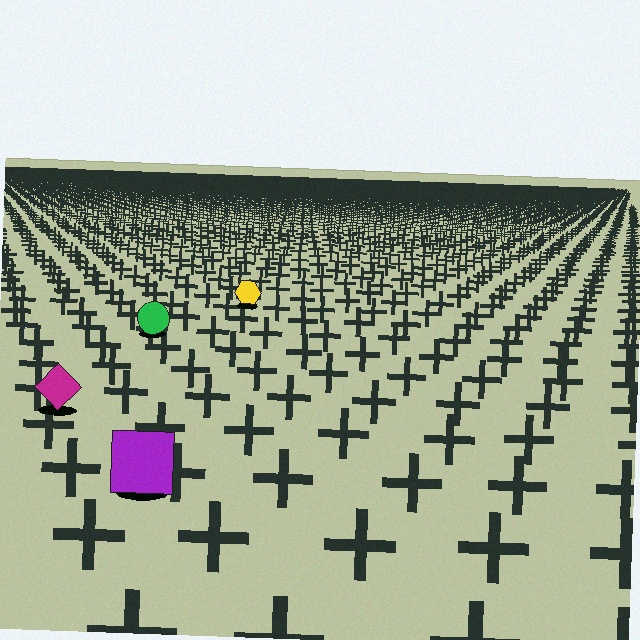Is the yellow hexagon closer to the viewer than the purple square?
No. The purple square is closer — you can tell from the texture gradient: the ground texture is coarser near it.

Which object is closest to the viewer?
The purple square is closest. The texture marks near it are larger and more spread out.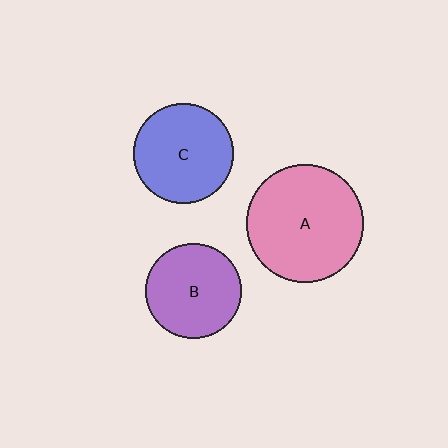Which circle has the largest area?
Circle A (pink).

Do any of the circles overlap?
No, none of the circles overlap.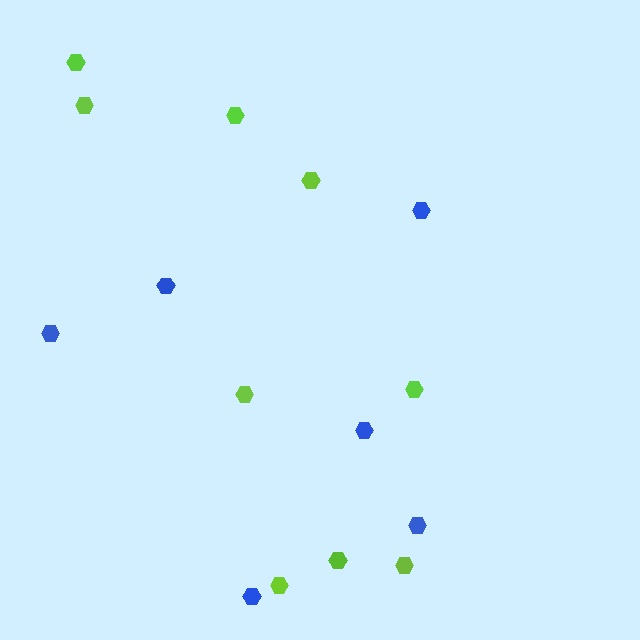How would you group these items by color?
There are 2 groups: one group of blue hexagons (6) and one group of lime hexagons (9).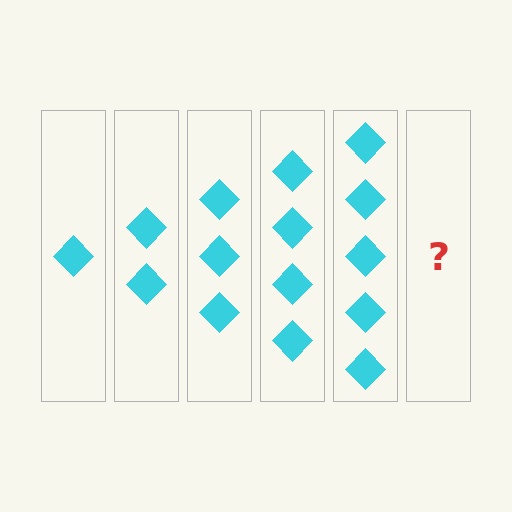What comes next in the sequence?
The next element should be 6 diamonds.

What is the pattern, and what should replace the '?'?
The pattern is that each step adds one more diamond. The '?' should be 6 diamonds.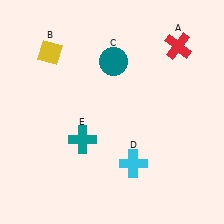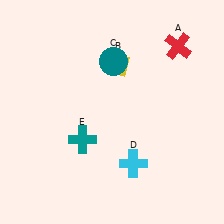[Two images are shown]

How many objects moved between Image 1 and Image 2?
1 object moved between the two images.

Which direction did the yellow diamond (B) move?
The yellow diamond (B) moved right.